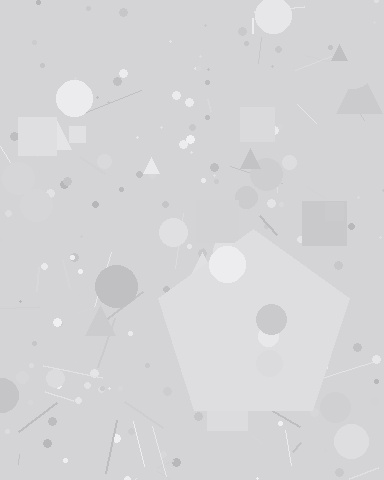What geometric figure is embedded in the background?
A pentagon is embedded in the background.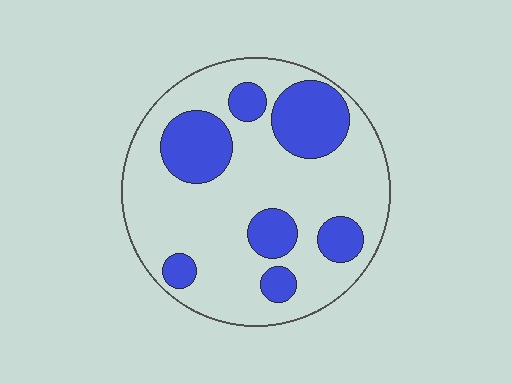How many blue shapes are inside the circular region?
7.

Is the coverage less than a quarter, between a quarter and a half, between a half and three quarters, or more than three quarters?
Between a quarter and a half.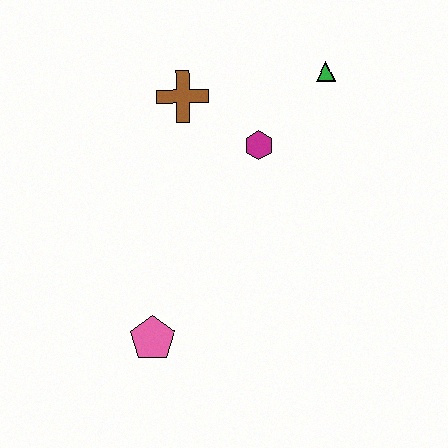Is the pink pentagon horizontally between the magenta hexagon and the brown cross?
No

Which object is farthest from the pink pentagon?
The green triangle is farthest from the pink pentagon.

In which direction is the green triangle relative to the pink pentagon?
The green triangle is above the pink pentagon.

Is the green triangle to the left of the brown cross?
No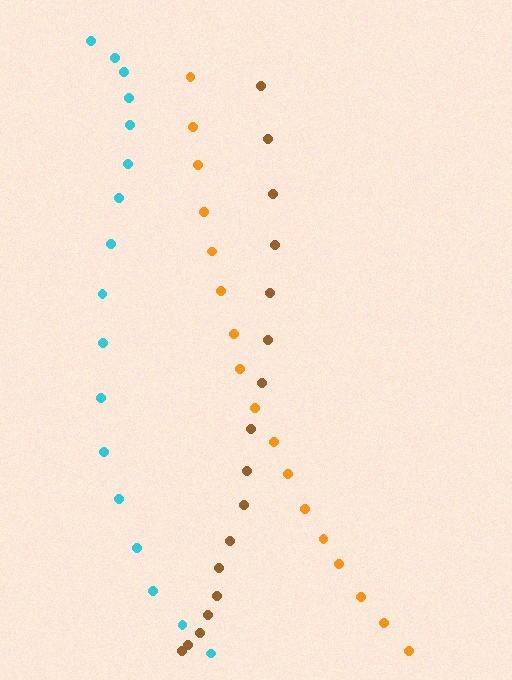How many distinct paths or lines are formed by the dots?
There are 3 distinct paths.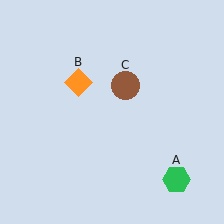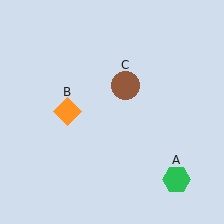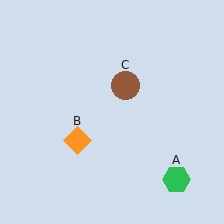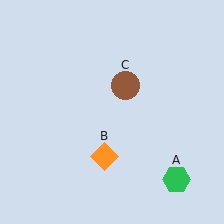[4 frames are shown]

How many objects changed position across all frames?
1 object changed position: orange diamond (object B).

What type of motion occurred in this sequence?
The orange diamond (object B) rotated counterclockwise around the center of the scene.